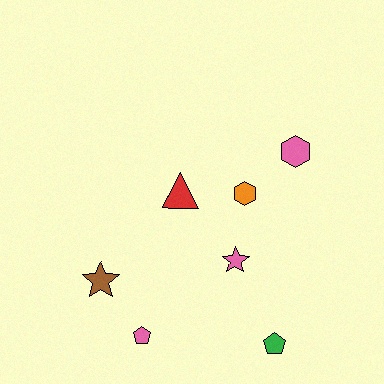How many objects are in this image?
There are 7 objects.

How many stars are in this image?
There are 2 stars.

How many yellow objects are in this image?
There are no yellow objects.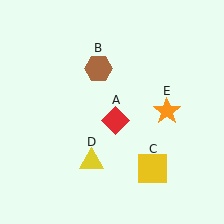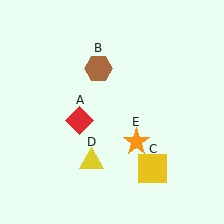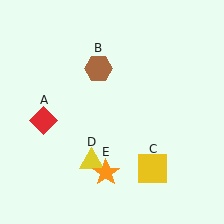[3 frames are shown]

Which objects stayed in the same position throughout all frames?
Brown hexagon (object B) and yellow square (object C) and yellow triangle (object D) remained stationary.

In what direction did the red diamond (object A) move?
The red diamond (object A) moved left.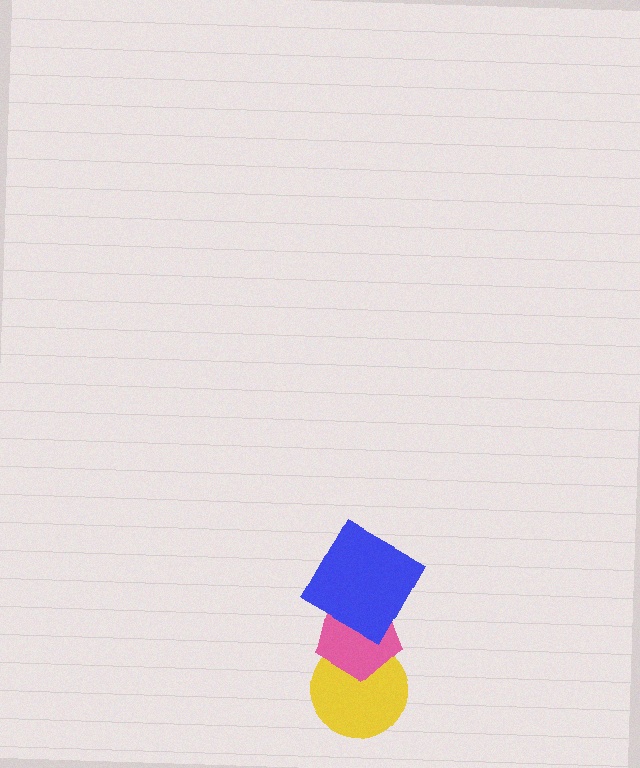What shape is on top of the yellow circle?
The pink pentagon is on top of the yellow circle.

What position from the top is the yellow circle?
The yellow circle is 3rd from the top.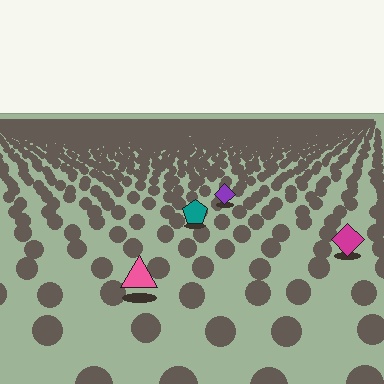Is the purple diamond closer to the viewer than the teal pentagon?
No. The teal pentagon is closer — you can tell from the texture gradient: the ground texture is coarser near it.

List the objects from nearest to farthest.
From nearest to farthest: the pink triangle, the magenta diamond, the teal pentagon, the purple diamond.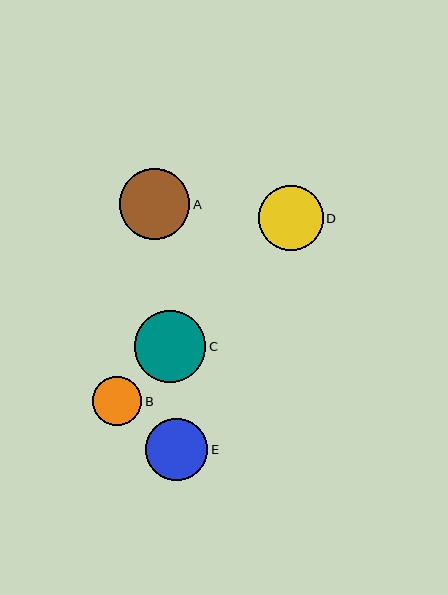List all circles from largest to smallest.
From largest to smallest: C, A, D, E, B.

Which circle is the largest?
Circle C is the largest with a size of approximately 72 pixels.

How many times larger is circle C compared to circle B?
Circle C is approximately 1.4 times the size of circle B.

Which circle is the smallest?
Circle B is the smallest with a size of approximately 49 pixels.